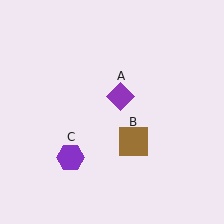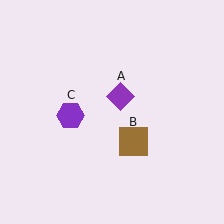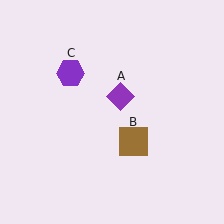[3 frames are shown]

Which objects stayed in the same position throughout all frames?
Purple diamond (object A) and brown square (object B) remained stationary.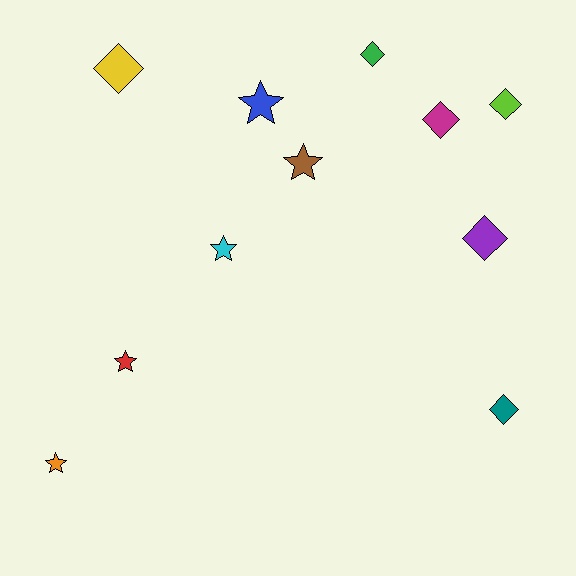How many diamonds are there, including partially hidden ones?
There are 6 diamonds.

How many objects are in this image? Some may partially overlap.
There are 11 objects.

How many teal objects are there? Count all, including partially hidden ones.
There is 1 teal object.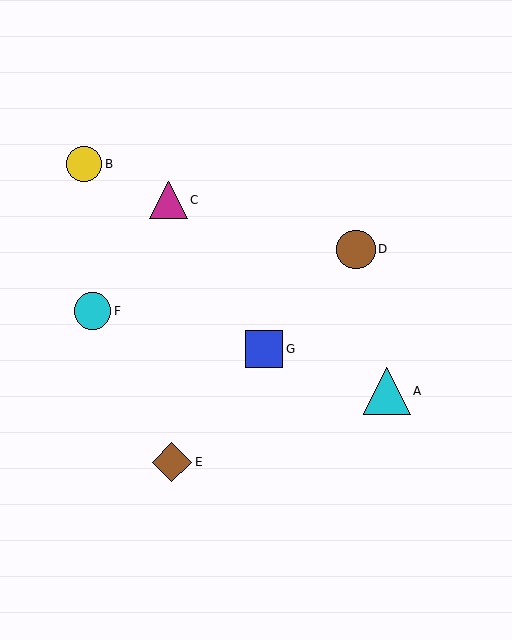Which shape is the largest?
The cyan triangle (labeled A) is the largest.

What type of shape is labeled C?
Shape C is a magenta triangle.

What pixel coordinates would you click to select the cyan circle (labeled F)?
Click at (92, 311) to select the cyan circle F.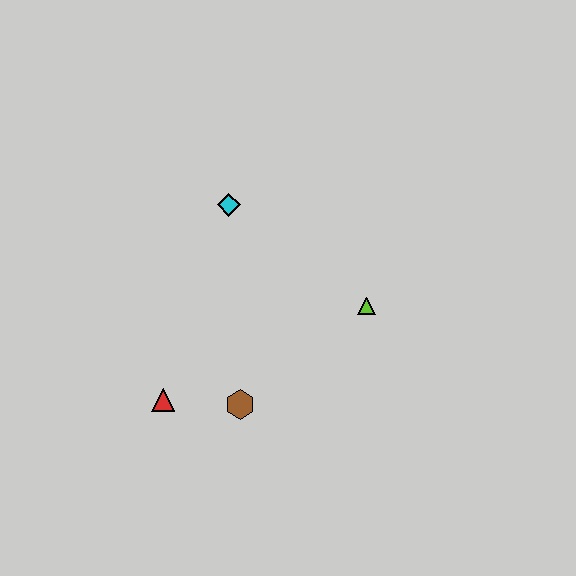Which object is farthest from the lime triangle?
The red triangle is farthest from the lime triangle.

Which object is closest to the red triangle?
The brown hexagon is closest to the red triangle.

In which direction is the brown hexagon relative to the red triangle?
The brown hexagon is to the right of the red triangle.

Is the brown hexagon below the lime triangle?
Yes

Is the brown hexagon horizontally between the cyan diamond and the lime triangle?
Yes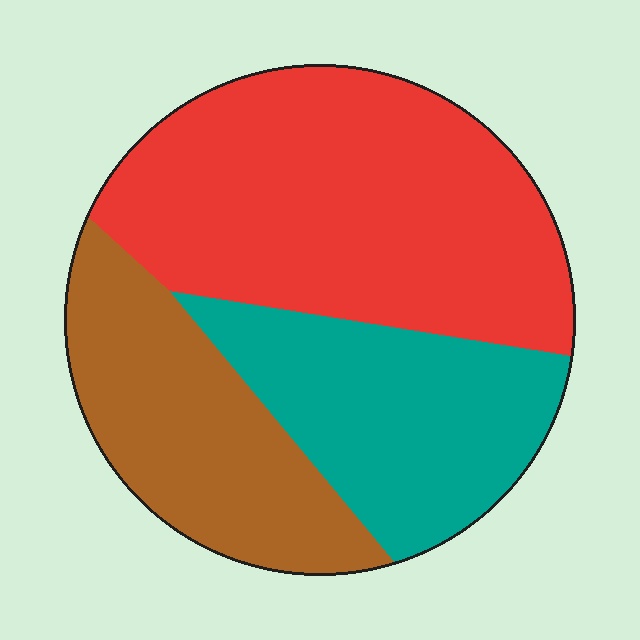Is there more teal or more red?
Red.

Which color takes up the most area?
Red, at roughly 45%.